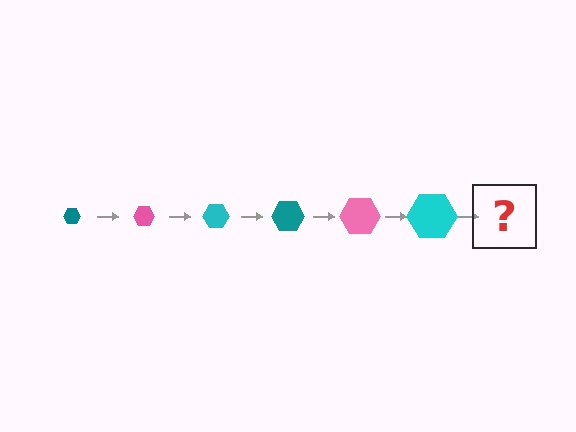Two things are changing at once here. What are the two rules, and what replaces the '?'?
The two rules are that the hexagon grows larger each step and the color cycles through teal, pink, and cyan. The '?' should be a teal hexagon, larger than the previous one.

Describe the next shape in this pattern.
It should be a teal hexagon, larger than the previous one.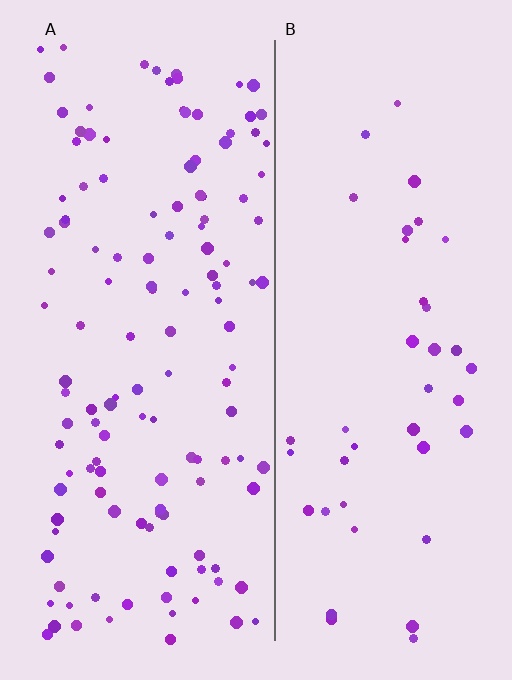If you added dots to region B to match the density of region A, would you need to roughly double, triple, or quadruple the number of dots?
Approximately triple.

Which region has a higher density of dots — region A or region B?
A (the left).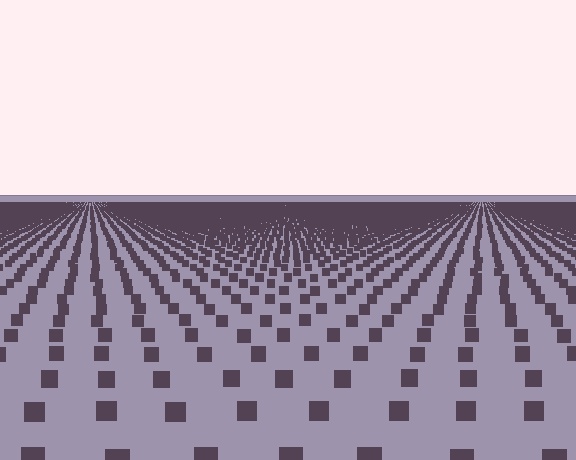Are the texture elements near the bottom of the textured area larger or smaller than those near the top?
Larger. Near the bottom, elements are closer to the viewer and appear at a bigger on-screen size.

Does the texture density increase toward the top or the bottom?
Density increases toward the top.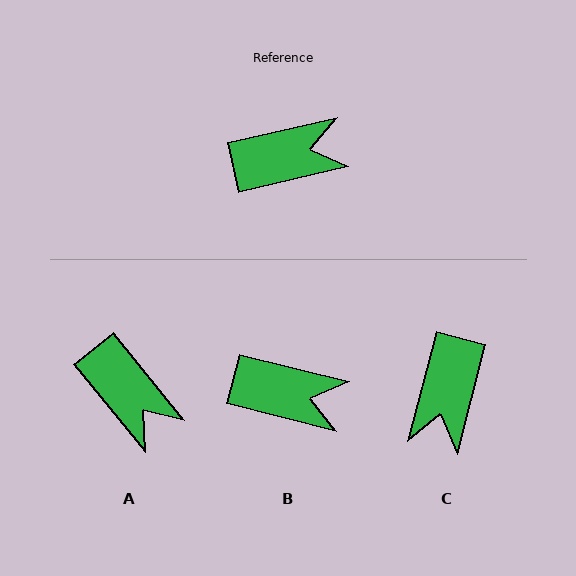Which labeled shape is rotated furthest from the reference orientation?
C, about 118 degrees away.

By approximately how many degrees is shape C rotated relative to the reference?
Approximately 118 degrees clockwise.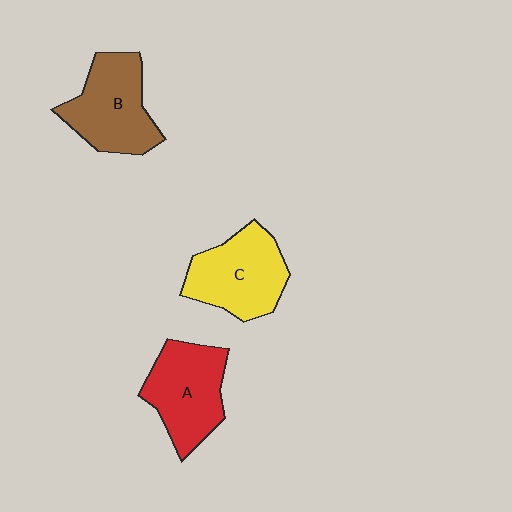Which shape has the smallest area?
Shape A (red).